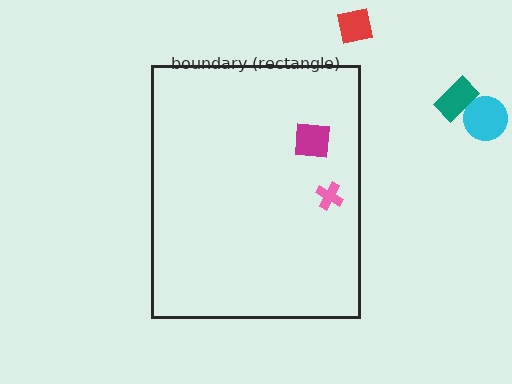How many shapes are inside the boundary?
2 inside, 3 outside.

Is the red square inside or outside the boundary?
Outside.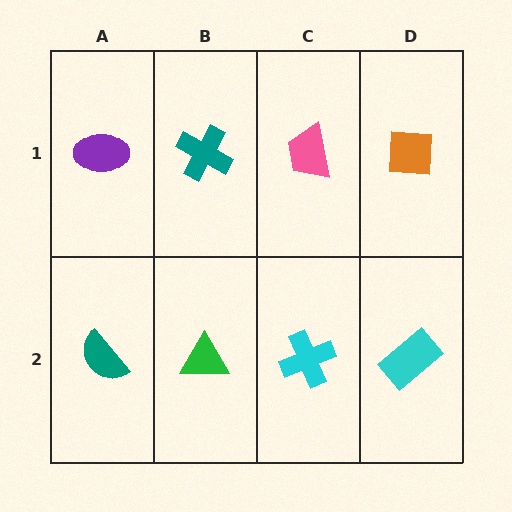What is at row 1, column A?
A purple ellipse.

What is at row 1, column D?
An orange square.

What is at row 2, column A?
A teal semicircle.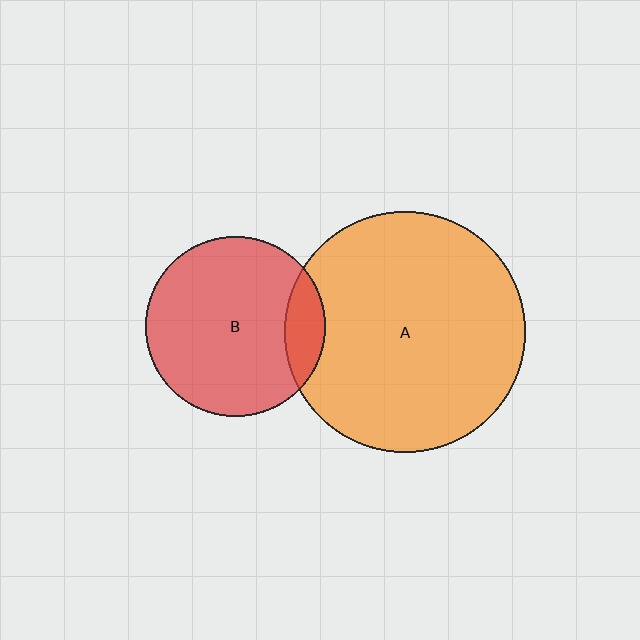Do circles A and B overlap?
Yes.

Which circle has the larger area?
Circle A (orange).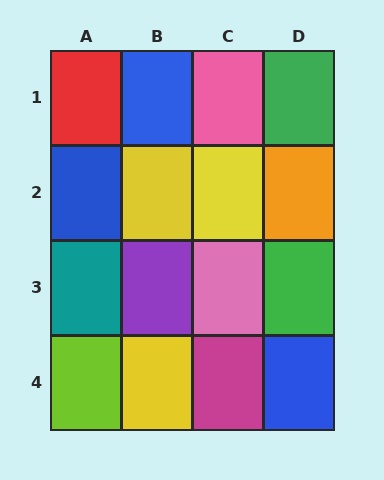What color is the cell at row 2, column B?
Yellow.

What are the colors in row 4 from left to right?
Lime, yellow, magenta, blue.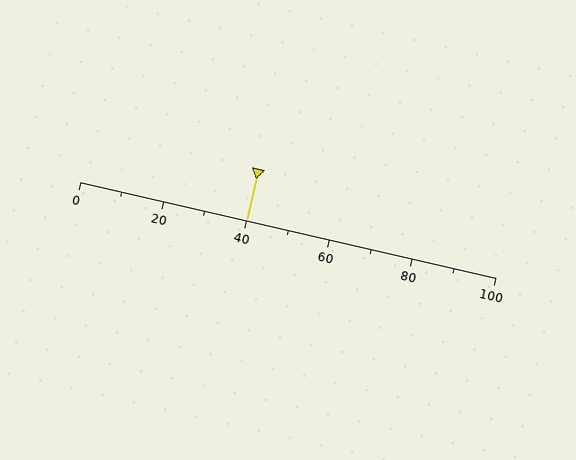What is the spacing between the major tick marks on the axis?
The major ticks are spaced 20 apart.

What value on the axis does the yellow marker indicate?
The marker indicates approximately 40.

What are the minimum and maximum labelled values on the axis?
The axis runs from 0 to 100.